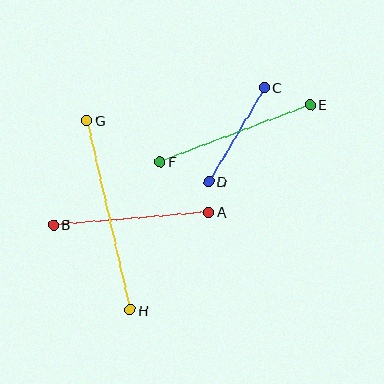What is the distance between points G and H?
The distance is approximately 195 pixels.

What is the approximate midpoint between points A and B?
The midpoint is at approximately (131, 218) pixels.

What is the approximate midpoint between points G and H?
The midpoint is at approximately (108, 215) pixels.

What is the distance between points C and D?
The distance is approximately 109 pixels.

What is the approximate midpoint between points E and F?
The midpoint is at approximately (235, 133) pixels.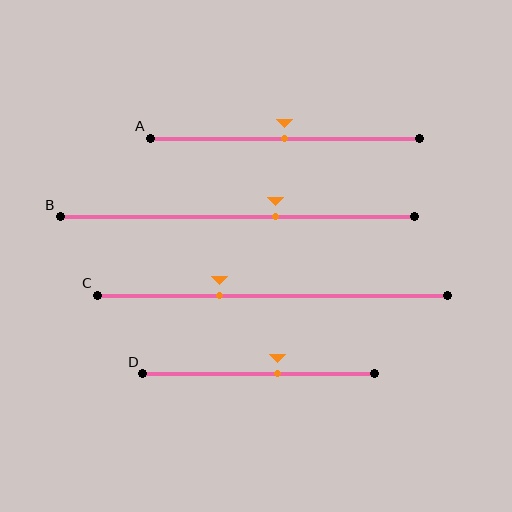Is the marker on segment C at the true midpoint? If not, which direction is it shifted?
No, the marker on segment C is shifted to the left by about 15% of the segment length.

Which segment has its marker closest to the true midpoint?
Segment A has its marker closest to the true midpoint.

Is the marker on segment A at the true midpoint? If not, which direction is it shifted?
Yes, the marker on segment A is at the true midpoint.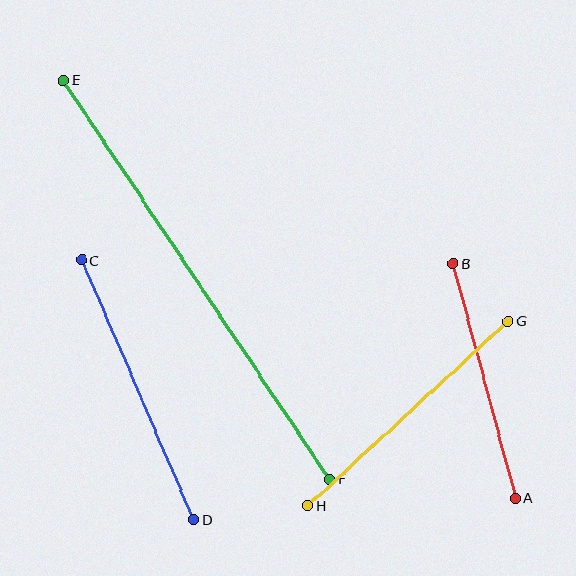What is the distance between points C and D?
The distance is approximately 283 pixels.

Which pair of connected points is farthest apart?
Points E and F are farthest apart.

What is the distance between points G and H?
The distance is approximately 272 pixels.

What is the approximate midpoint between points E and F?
The midpoint is at approximately (196, 280) pixels.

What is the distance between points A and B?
The distance is approximately 243 pixels.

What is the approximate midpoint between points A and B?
The midpoint is at approximately (484, 381) pixels.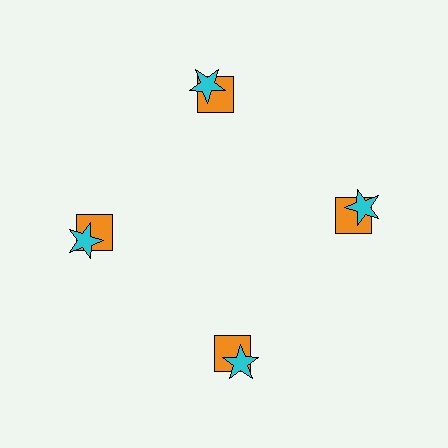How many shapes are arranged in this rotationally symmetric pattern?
There are 8 shapes, arranged in 4 groups of 2.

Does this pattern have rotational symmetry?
Yes, this pattern has 4-fold rotational symmetry. It looks the same after rotating 90 degrees around the center.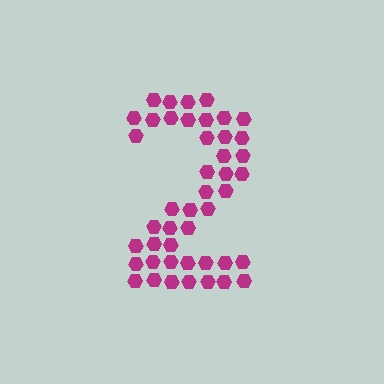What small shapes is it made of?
It is made of small hexagons.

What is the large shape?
The large shape is the digit 2.